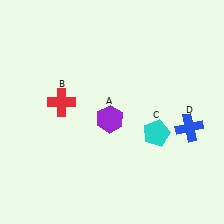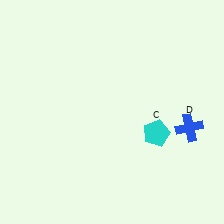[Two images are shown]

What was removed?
The red cross (B), the purple hexagon (A) were removed in Image 2.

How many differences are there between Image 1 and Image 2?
There are 2 differences between the two images.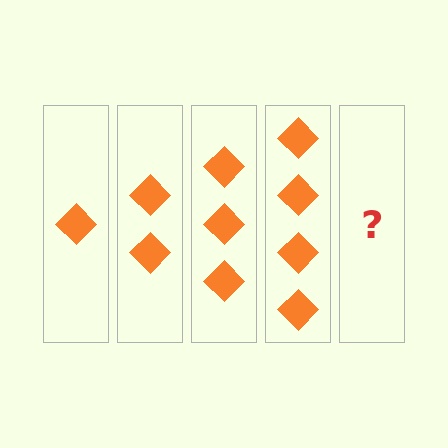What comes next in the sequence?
The next element should be 5 diamonds.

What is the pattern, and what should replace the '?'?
The pattern is that each step adds one more diamond. The '?' should be 5 diamonds.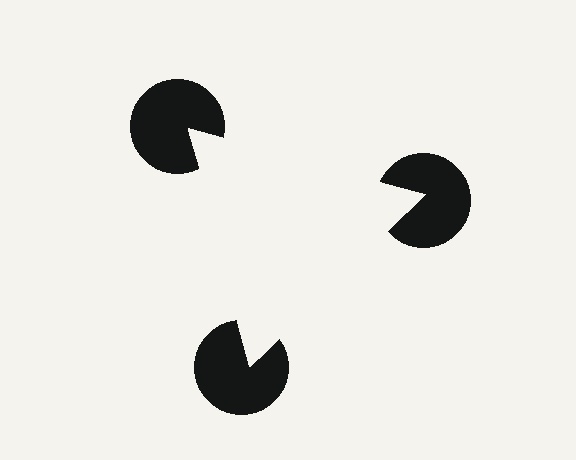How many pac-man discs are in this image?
There are 3 — one at each vertex of the illusory triangle.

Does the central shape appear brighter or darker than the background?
It typically appears slightly brighter than the background, even though no actual brightness change is drawn.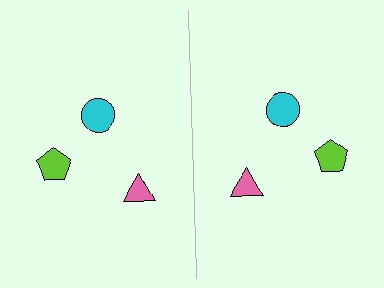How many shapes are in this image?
There are 6 shapes in this image.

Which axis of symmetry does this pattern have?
The pattern has a vertical axis of symmetry running through the center of the image.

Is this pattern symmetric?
Yes, this pattern has bilateral (reflection) symmetry.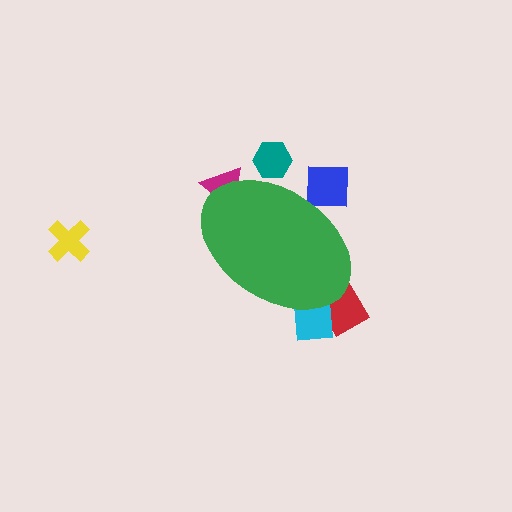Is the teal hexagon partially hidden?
Yes, the teal hexagon is partially hidden behind the green ellipse.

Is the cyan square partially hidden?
Yes, the cyan square is partially hidden behind the green ellipse.